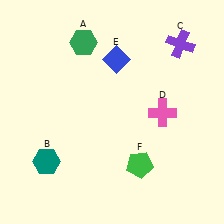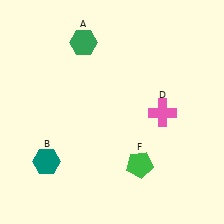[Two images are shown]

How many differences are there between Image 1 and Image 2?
There are 2 differences between the two images.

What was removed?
The purple cross (C), the blue diamond (E) were removed in Image 2.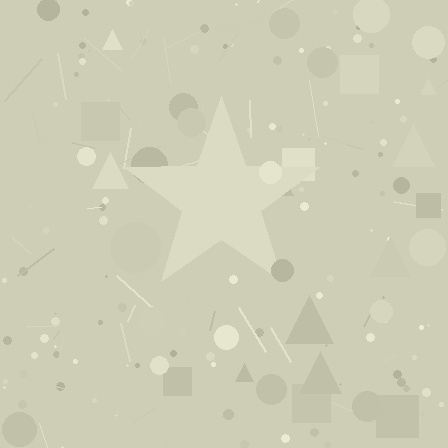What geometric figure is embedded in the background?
A star is embedded in the background.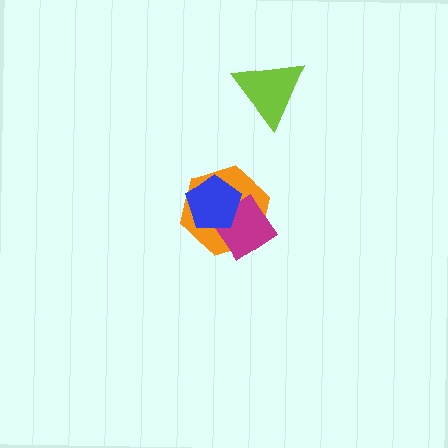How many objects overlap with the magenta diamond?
2 objects overlap with the magenta diamond.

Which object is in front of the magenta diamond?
The blue pentagon is in front of the magenta diamond.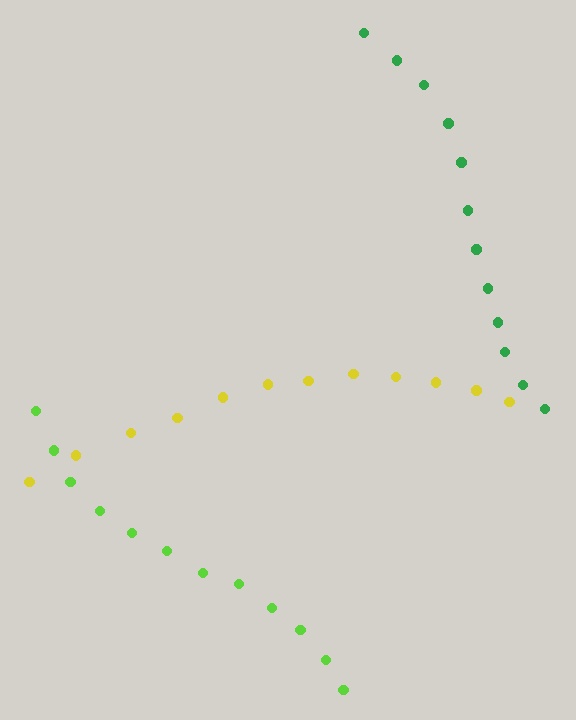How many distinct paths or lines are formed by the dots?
There are 3 distinct paths.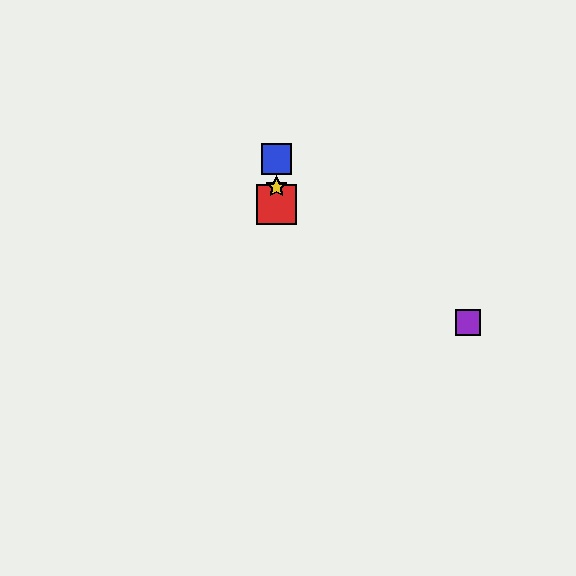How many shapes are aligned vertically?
4 shapes (the red square, the blue square, the green star, the yellow star) are aligned vertically.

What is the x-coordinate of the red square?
The red square is at x≈277.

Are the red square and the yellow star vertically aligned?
Yes, both are at x≈277.